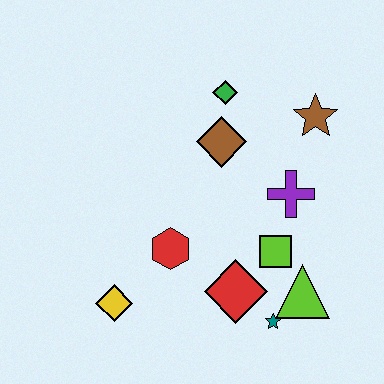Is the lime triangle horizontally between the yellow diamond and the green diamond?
No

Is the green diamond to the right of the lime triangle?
No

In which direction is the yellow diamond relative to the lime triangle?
The yellow diamond is to the left of the lime triangle.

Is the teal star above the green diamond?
No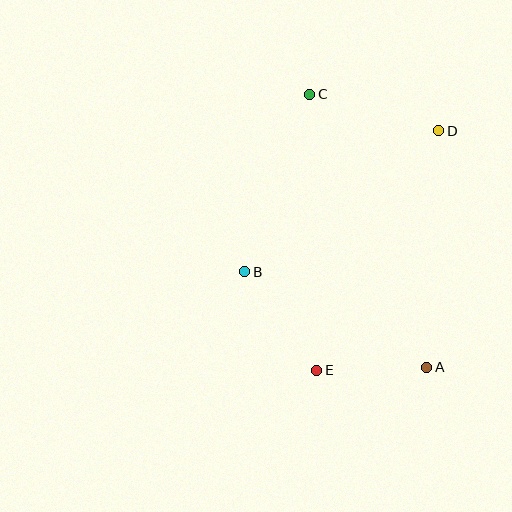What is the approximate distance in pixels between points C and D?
The distance between C and D is approximately 134 pixels.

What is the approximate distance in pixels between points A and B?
The distance between A and B is approximately 206 pixels.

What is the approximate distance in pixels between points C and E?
The distance between C and E is approximately 276 pixels.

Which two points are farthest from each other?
Points A and C are farthest from each other.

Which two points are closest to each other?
Points A and E are closest to each other.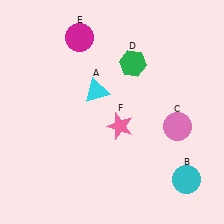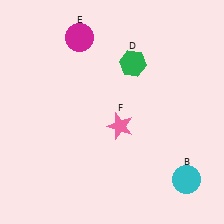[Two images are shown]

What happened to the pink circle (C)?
The pink circle (C) was removed in Image 2. It was in the bottom-right area of Image 1.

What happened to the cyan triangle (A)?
The cyan triangle (A) was removed in Image 2. It was in the top-left area of Image 1.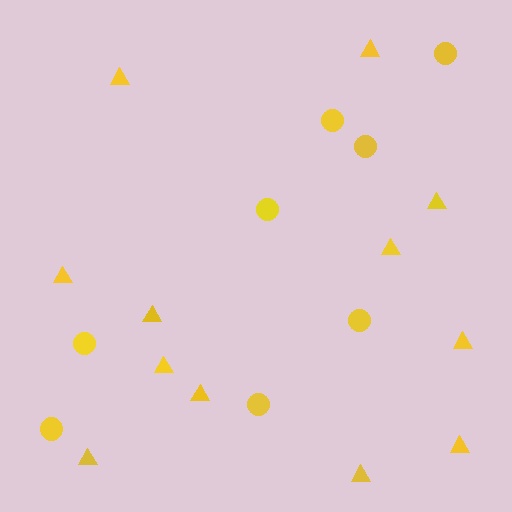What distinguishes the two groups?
There are 2 groups: one group of triangles (12) and one group of circles (8).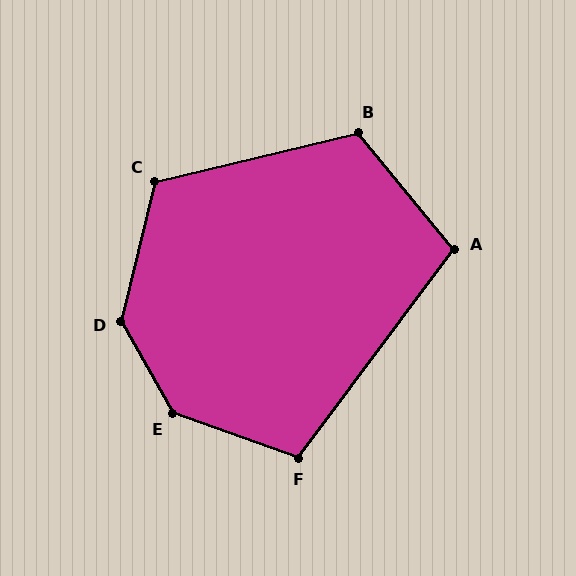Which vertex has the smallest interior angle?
A, at approximately 104 degrees.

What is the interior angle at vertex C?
Approximately 117 degrees (obtuse).